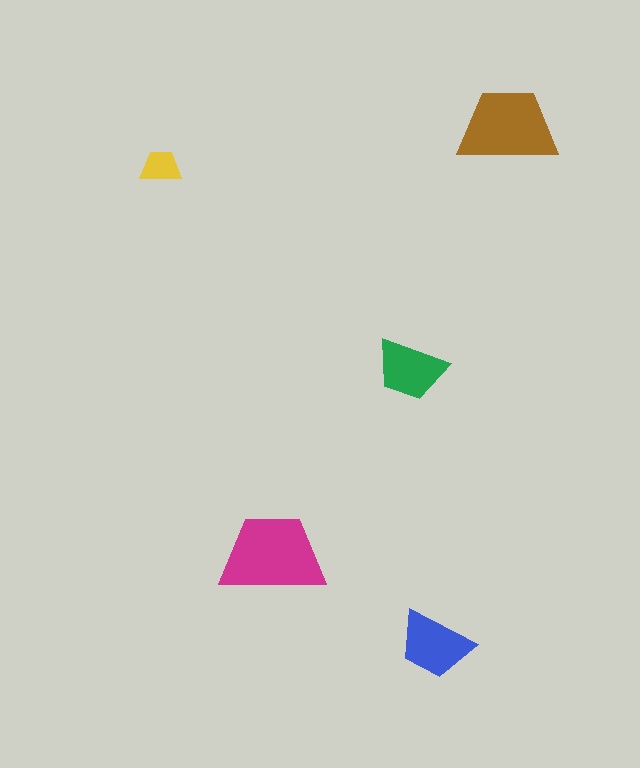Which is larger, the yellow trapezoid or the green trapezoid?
The green one.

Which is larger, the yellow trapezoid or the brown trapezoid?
The brown one.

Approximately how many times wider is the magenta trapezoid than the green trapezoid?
About 1.5 times wider.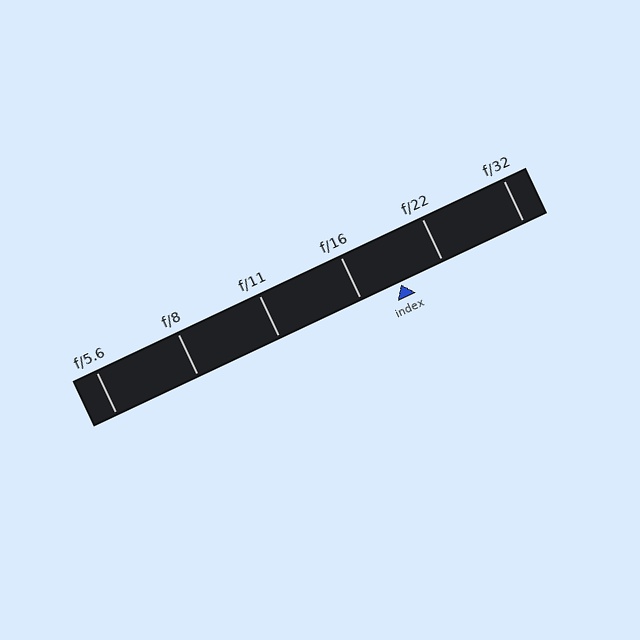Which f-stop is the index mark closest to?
The index mark is closest to f/16.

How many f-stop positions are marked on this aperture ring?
There are 6 f-stop positions marked.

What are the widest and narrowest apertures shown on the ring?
The widest aperture shown is f/5.6 and the narrowest is f/32.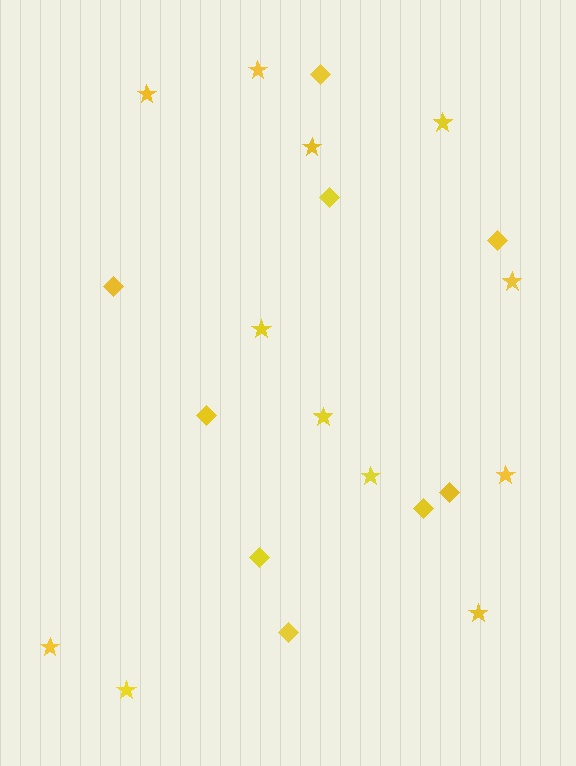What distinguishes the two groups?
There are 2 groups: one group of stars (12) and one group of diamonds (9).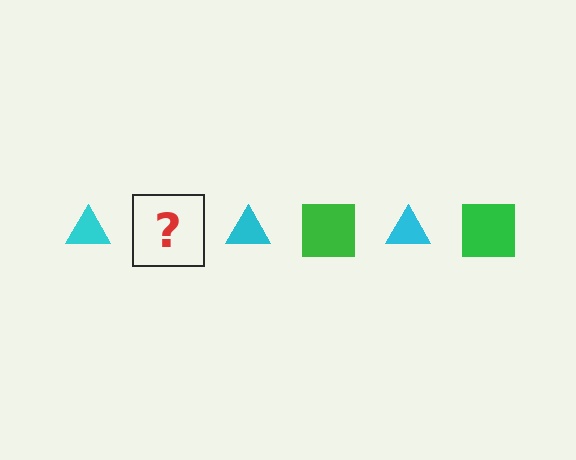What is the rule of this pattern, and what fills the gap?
The rule is that the pattern alternates between cyan triangle and green square. The gap should be filled with a green square.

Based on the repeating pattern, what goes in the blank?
The blank should be a green square.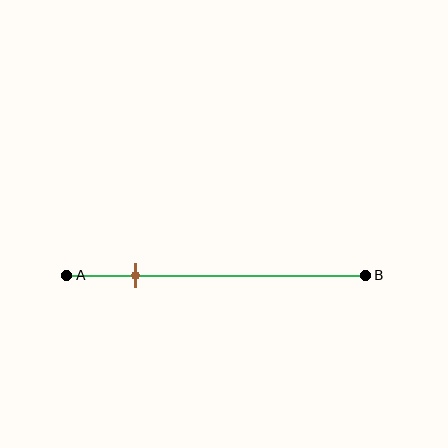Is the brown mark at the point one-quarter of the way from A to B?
Yes, the mark is approximately at the one-quarter point.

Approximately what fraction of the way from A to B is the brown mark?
The brown mark is approximately 25% of the way from A to B.